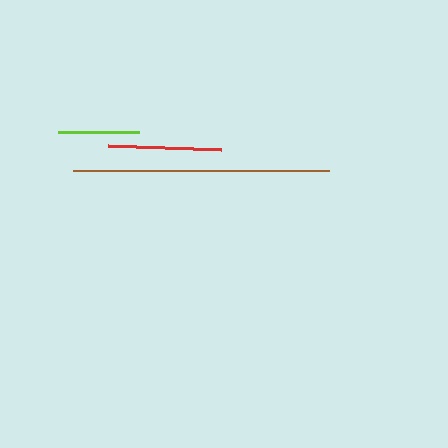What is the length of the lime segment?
The lime segment is approximately 82 pixels long.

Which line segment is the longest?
The brown line is the longest at approximately 255 pixels.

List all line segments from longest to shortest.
From longest to shortest: brown, red, lime.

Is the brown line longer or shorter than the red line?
The brown line is longer than the red line.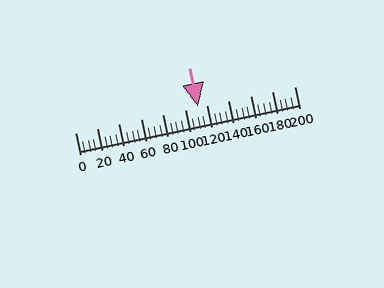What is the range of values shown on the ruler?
The ruler shows values from 0 to 200.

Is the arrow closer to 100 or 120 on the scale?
The arrow is closer to 120.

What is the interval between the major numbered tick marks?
The major tick marks are spaced 20 units apart.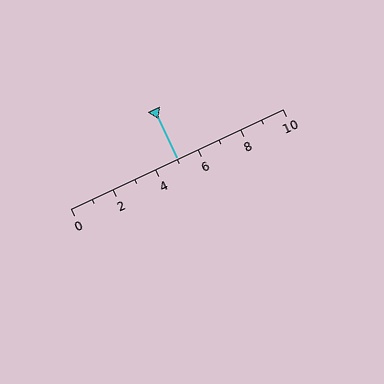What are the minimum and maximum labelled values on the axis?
The axis runs from 0 to 10.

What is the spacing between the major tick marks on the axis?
The major ticks are spaced 2 apart.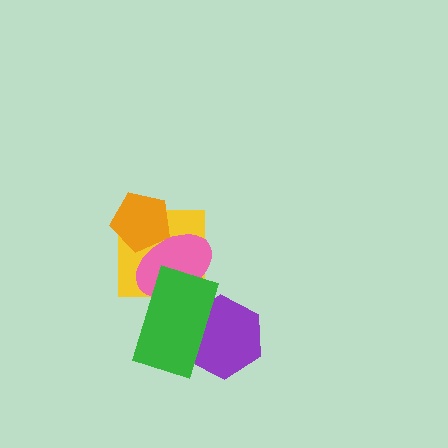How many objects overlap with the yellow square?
3 objects overlap with the yellow square.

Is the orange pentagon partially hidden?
Yes, it is partially covered by another shape.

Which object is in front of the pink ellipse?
The green rectangle is in front of the pink ellipse.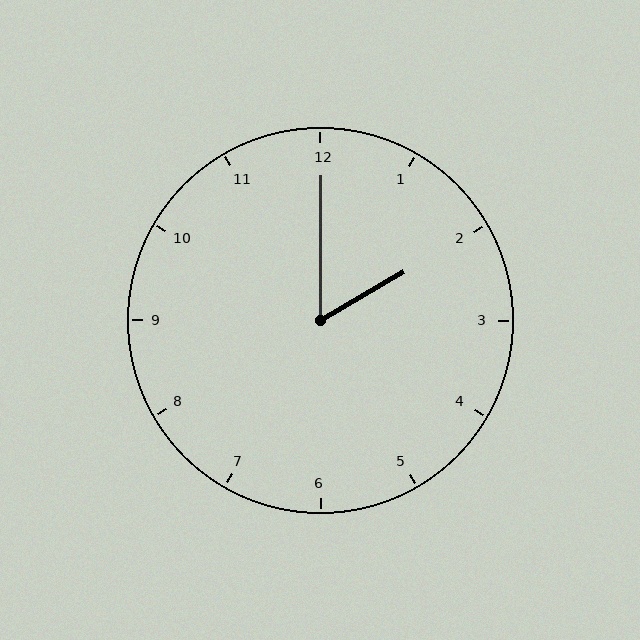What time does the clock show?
2:00.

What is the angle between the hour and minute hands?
Approximately 60 degrees.